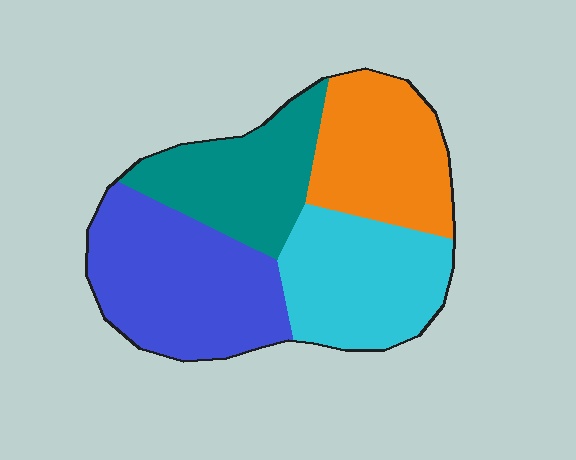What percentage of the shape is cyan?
Cyan takes up between a sixth and a third of the shape.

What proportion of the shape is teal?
Teal covers 21% of the shape.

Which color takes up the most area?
Blue, at roughly 30%.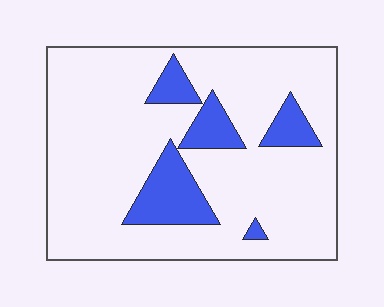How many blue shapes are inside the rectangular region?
5.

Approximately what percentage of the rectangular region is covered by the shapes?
Approximately 15%.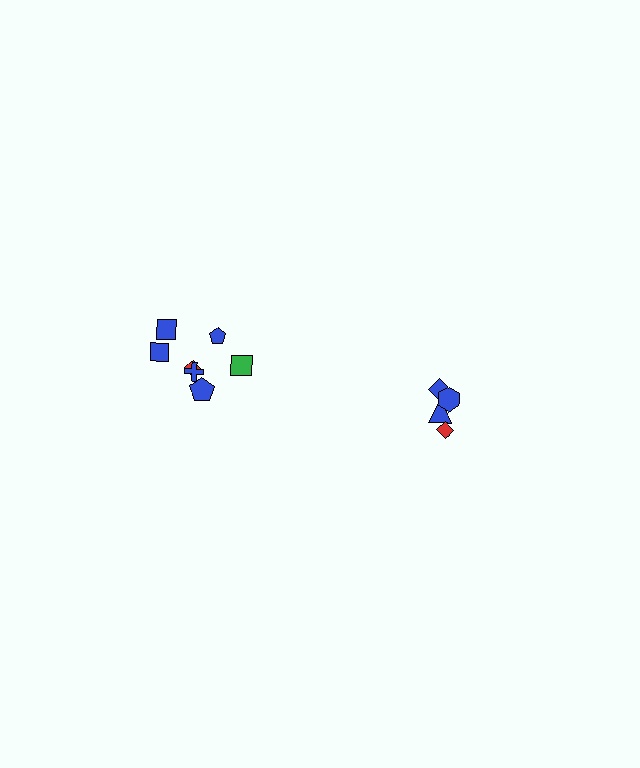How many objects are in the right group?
There are 4 objects.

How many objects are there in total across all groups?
There are 11 objects.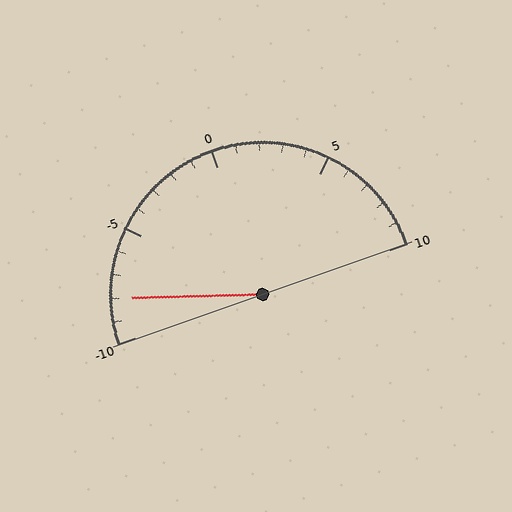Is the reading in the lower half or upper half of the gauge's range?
The reading is in the lower half of the range (-10 to 10).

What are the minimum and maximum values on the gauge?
The gauge ranges from -10 to 10.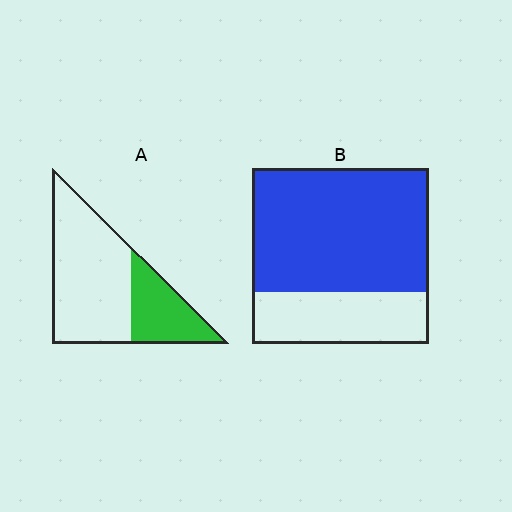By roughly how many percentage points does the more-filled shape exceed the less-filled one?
By roughly 40 percentage points (B over A).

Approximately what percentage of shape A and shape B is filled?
A is approximately 30% and B is approximately 70%.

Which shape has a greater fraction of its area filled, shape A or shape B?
Shape B.